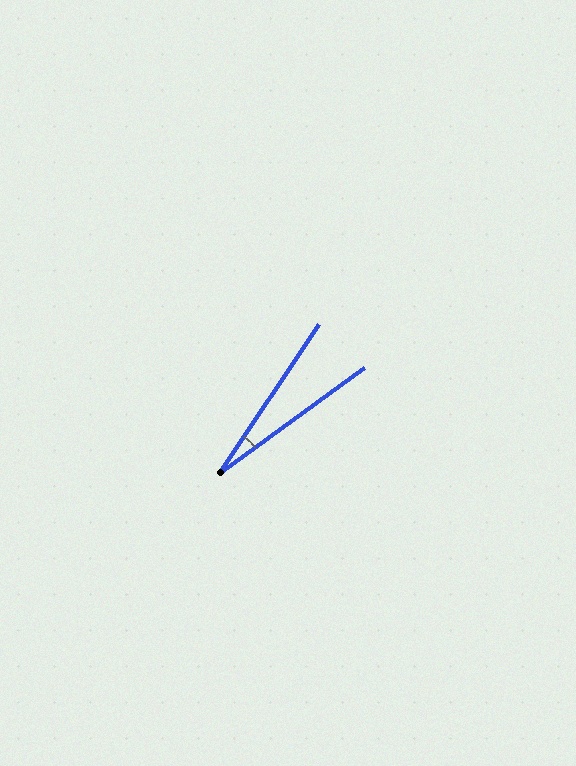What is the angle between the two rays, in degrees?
Approximately 20 degrees.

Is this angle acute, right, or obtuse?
It is acute.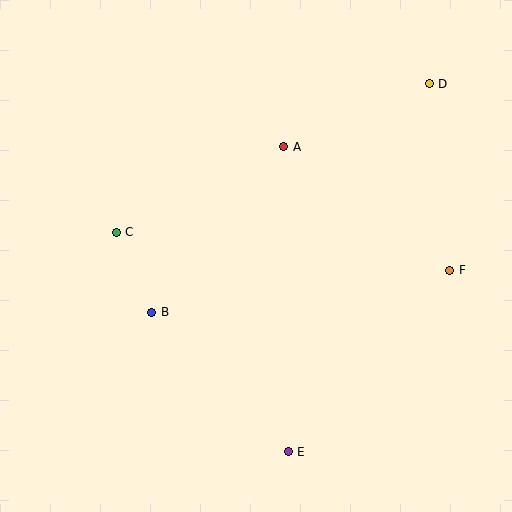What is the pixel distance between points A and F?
The distance between A and F is 207 pixels.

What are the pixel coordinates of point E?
Point E is at (288, 452).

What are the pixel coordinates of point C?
Point C is at (116, 232).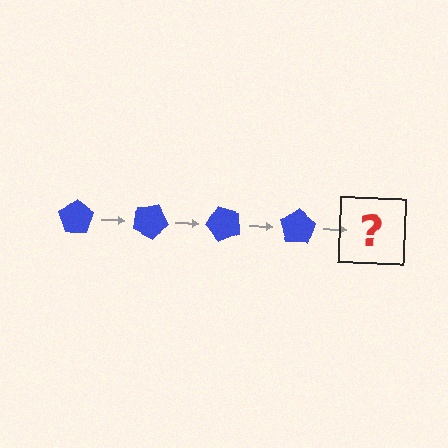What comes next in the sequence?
The next element should be a blue pentagon rotated 100 degrees.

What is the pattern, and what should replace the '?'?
The pattern is that the pentagon rotates 25 degrees each step. The '?' should be a blue pentagon rotated 100 degrees.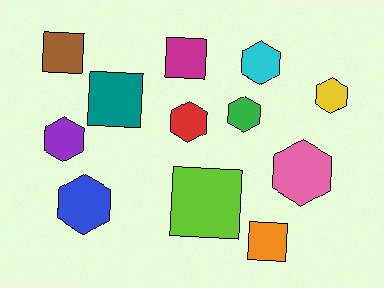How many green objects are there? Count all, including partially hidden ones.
There is 1 green object.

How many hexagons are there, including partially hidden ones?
There are 7 hexagons.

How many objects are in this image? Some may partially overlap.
There are 12 objects.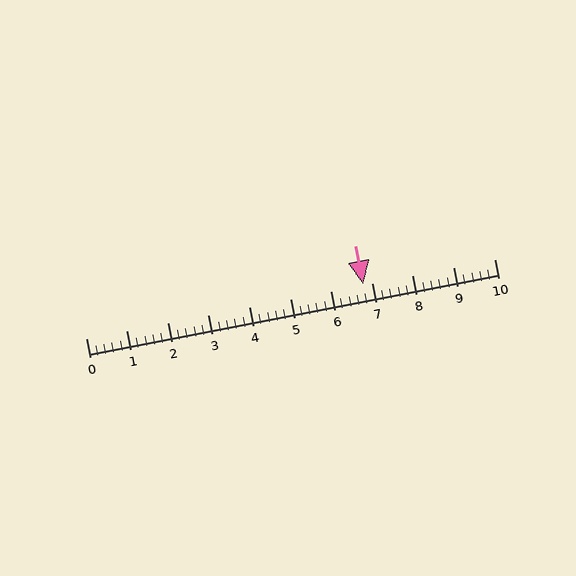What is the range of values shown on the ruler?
The ruler shows values from 0 to 10.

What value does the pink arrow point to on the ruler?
The pink arrow points to approximately 6.8.